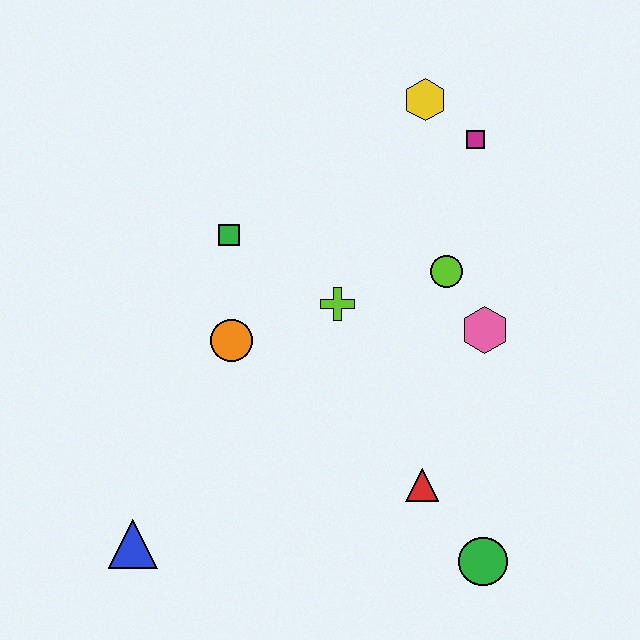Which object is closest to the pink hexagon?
The lime circle is closest to the pink hexagon.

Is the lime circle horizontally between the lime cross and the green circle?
Yes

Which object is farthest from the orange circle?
The green circle is farthest from the orange circle.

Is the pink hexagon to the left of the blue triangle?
No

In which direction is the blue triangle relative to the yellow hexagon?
The blue triangle is below the yellow hexagon.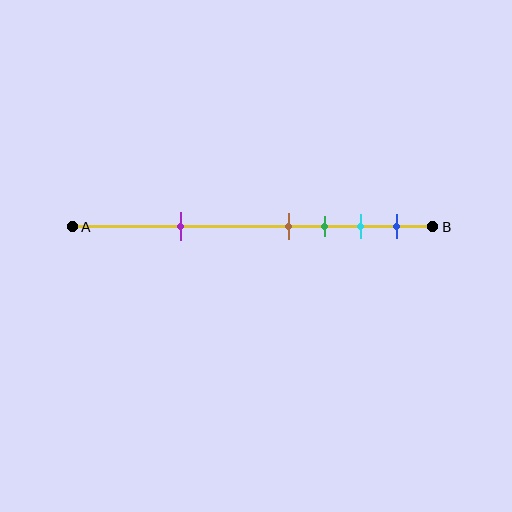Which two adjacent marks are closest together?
The brown and green marks are the closest adjacent pair.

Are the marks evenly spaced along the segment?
No, the marks are not evenly spaced.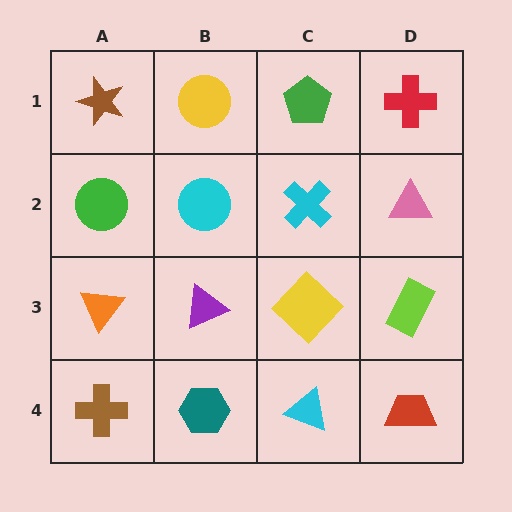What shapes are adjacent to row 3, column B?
A cyan circle (row 2, column B), a teal hexagon (row 4, column B), an orange triangle (row 3, column A), a yellow diamond (row 3, column C).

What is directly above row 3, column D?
A pink triangle.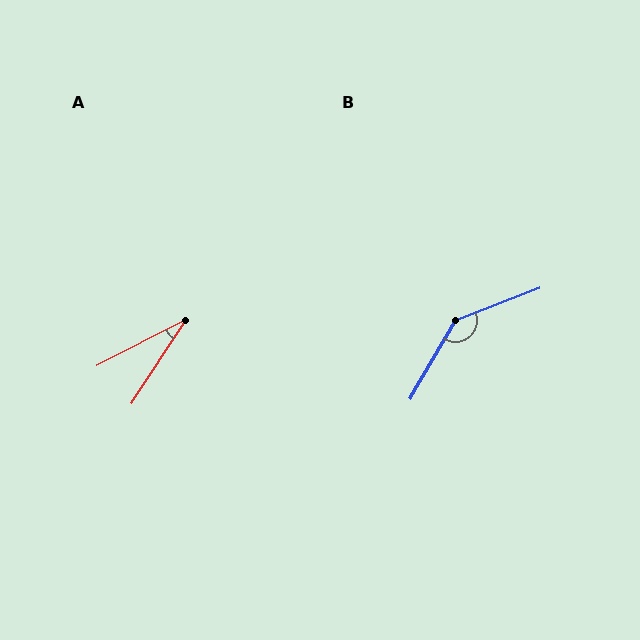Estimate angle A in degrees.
Approximately 30 degrees.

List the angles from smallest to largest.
A (30°), B (141°).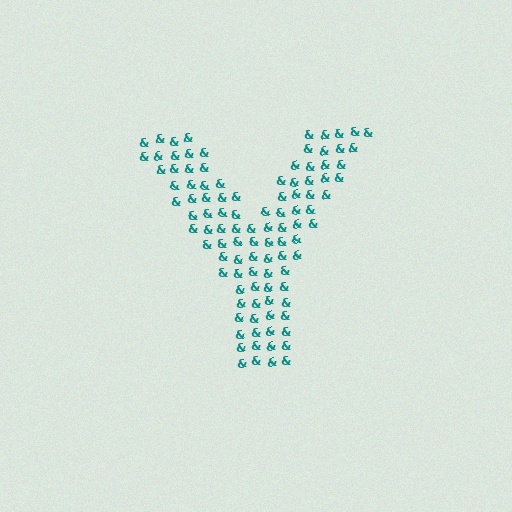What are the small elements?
The small elements are ampersands.